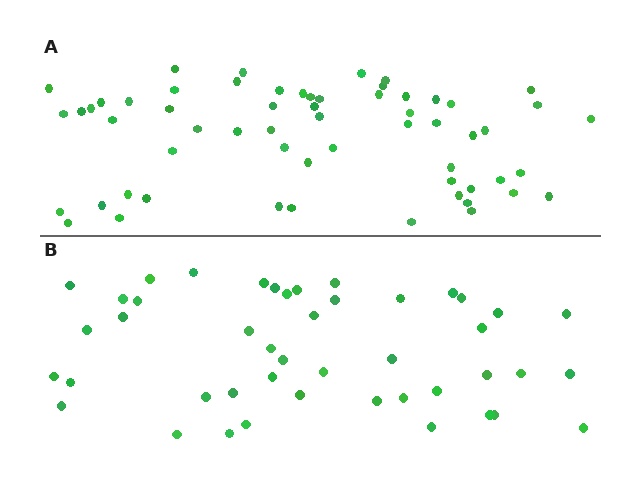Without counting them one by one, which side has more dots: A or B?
Region A (the top region) has more dots.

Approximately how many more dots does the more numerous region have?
Region A has approximately 15 more dots than region B.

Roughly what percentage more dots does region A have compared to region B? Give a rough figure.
About 35% more.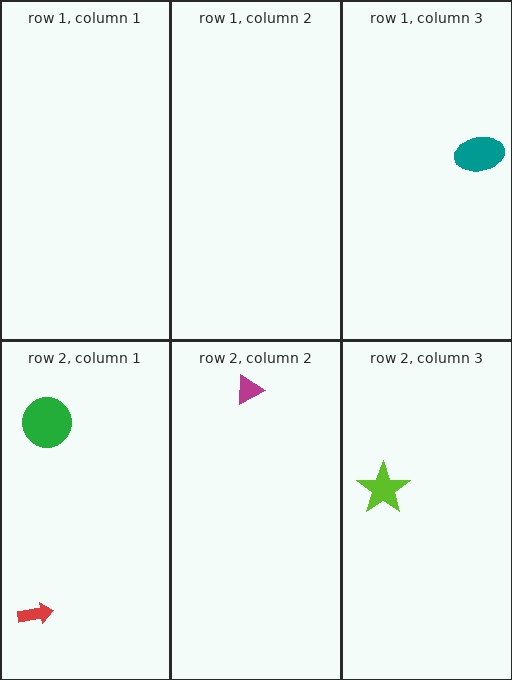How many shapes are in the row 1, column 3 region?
1.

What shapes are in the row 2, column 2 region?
The magenta triangle.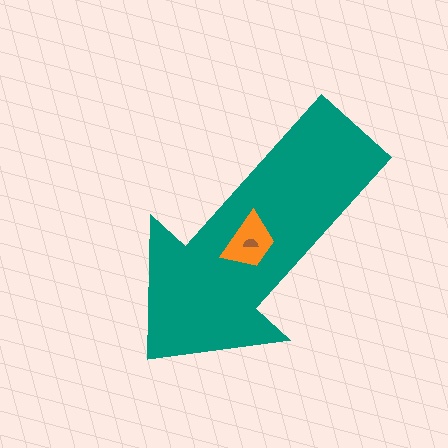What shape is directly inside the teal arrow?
The orange trapezoid.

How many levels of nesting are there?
3.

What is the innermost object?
The brown semicircle.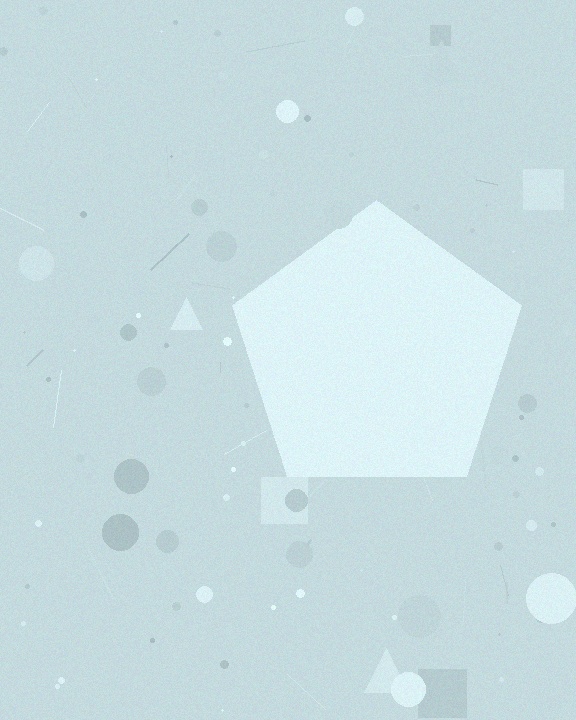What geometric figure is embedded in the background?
A pentagon is embedded in the background.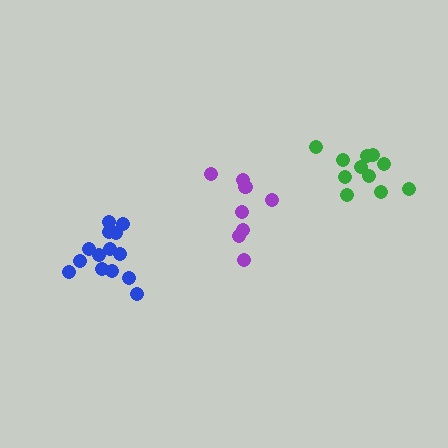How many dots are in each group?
Group 1: 11 dots, Group 2: 8 dots, Group 3: 14 dots (33 total).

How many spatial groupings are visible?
There are 3 spatial groupings.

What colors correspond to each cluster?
The clusters are colored: green, purple, blue.